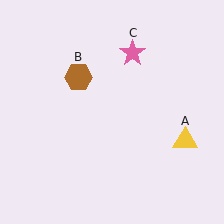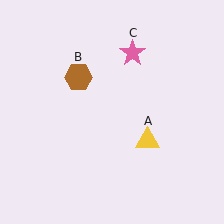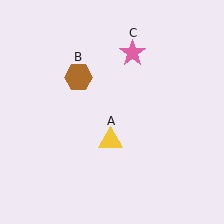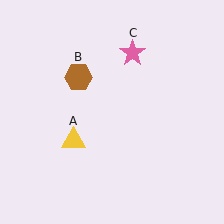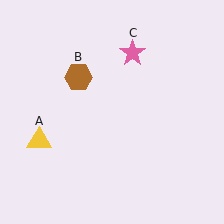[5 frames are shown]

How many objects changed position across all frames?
1 object changed position: yellow triangle (object A).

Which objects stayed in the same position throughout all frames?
Brown hexagon (object B) and pink star (object C) remained stationary.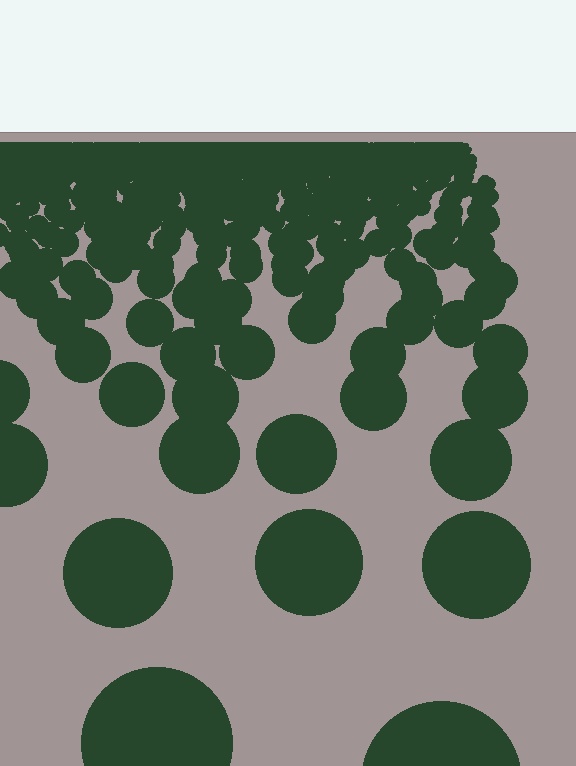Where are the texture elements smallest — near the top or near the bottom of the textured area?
Near the top.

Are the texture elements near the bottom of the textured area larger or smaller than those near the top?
Larger. Near the bottom, elements are closer to the viewer and appear at a bigger on-screen size.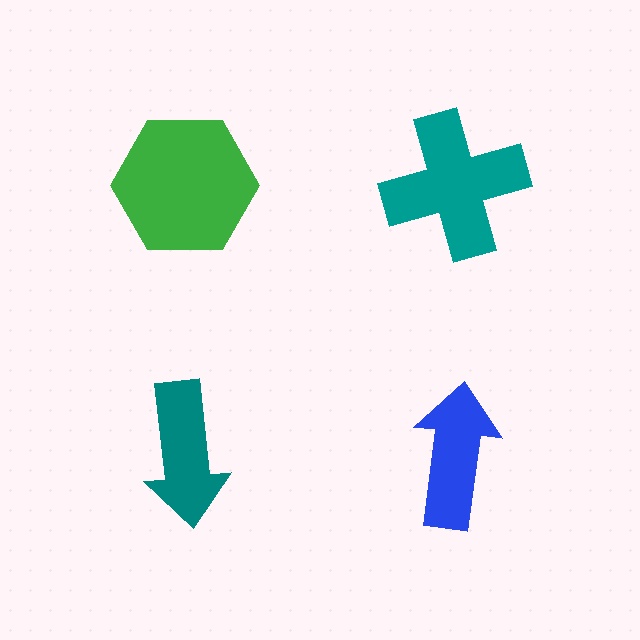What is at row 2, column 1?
A teal arrow.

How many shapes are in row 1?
2 shapes.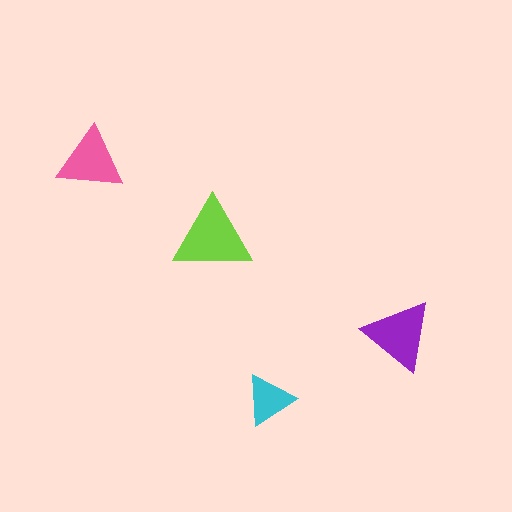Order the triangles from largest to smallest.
the lime one, the purple one, the pink one, the cyan one.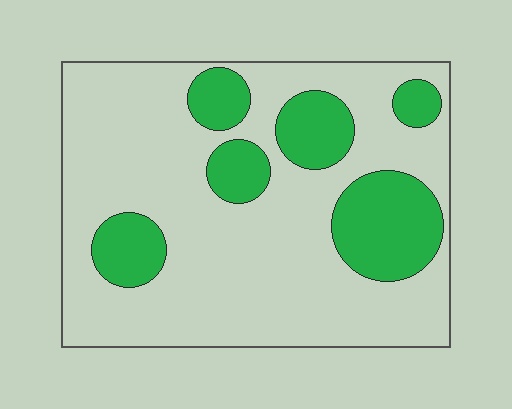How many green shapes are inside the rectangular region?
6.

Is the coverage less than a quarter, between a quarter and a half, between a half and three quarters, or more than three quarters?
Less than a quarter.